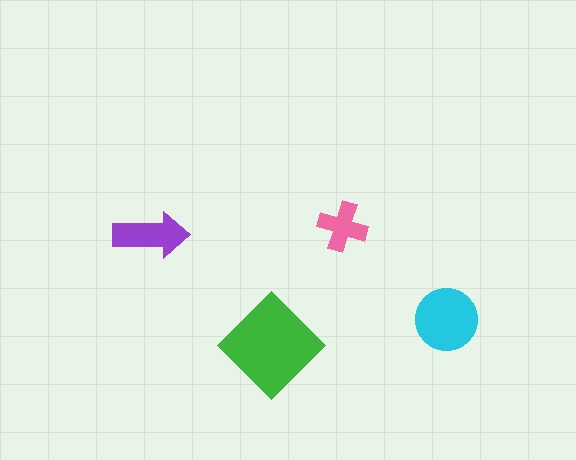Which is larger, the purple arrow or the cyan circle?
The cyan circle.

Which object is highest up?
The pink cross is topmost.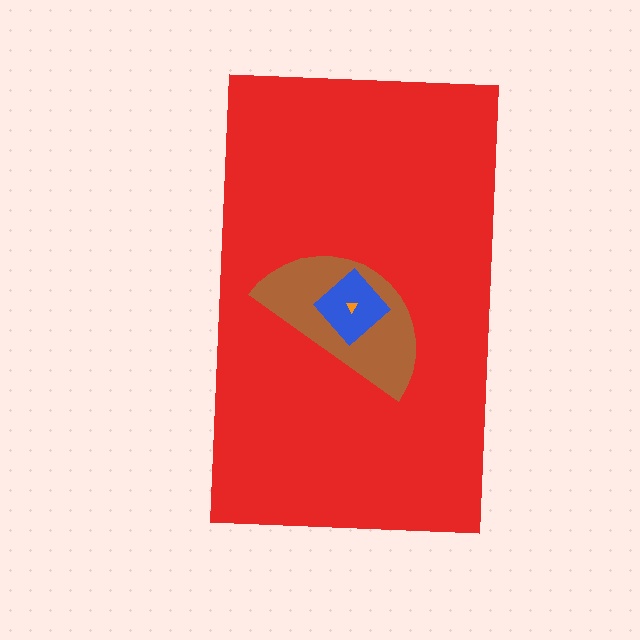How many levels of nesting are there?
4.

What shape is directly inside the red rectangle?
The brown semicircle.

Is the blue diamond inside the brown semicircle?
Yes.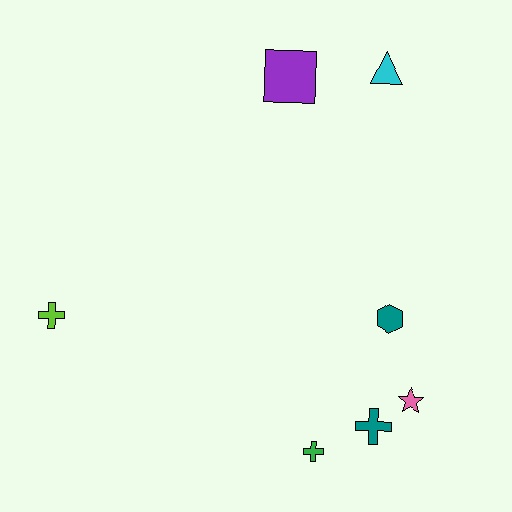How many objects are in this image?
There are 7 objects.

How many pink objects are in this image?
There is 1 pink object.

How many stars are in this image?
There is 1 star.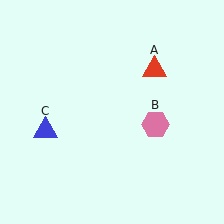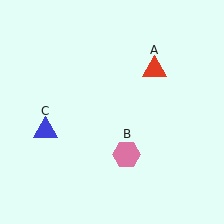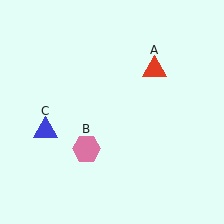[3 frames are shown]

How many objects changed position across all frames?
1 object changed position: pink hexagon (object B).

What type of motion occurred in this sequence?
The pink hexagon (object B) rotated clockwise around the center of the scene.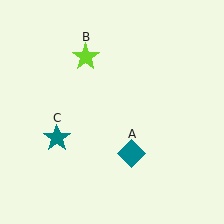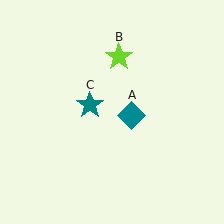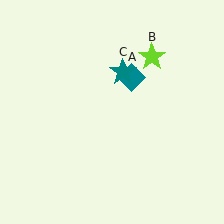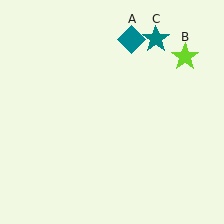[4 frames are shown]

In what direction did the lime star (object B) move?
The lime star (object B) moved right.